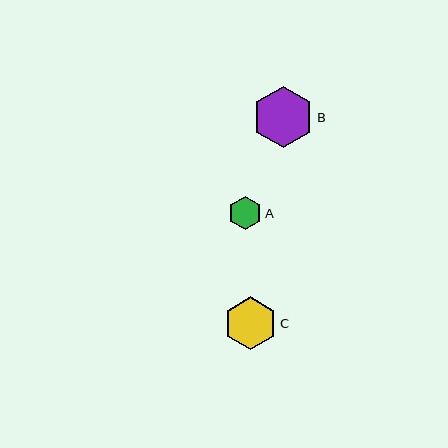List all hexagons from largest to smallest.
From largest to smallest: B, C, A.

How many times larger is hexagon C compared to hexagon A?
Hexagon C is approximately 1.6 times the size of hexagon A.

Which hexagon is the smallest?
Hexagon A is the smallest with a size of approximately 33 pixels.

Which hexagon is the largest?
Hexagon B is the largest with a size of approximately 62 pixels.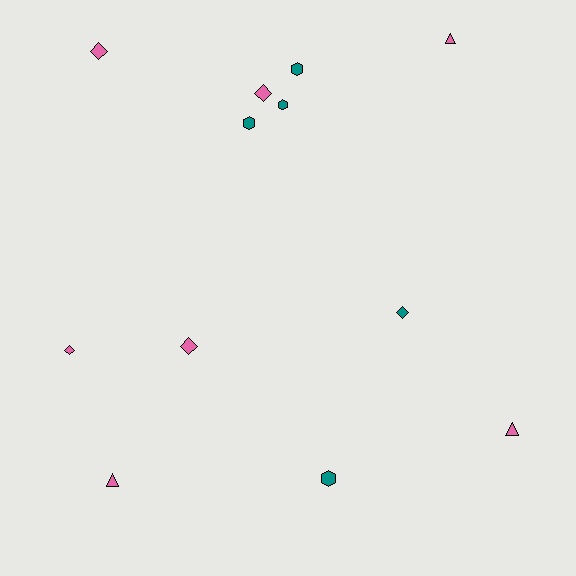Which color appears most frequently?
Pink, with 7 objects.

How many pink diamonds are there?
There are 4 pink diamonds.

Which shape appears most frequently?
Diamond, with 5 objects.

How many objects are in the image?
There are 12 objects.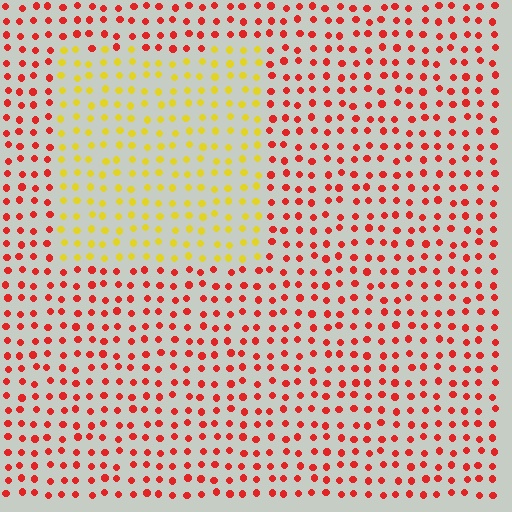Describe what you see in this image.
The image is filled with small red elements in a uniform arrangement. A rectangle-shaped region is visible where the elements are tinted to a slightly different hue, forming a subtle color boundary.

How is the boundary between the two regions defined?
The boundary is defined purely by a slight shift in hue (about 57 degrees). Spacing, size, and orientation are identical on both sides.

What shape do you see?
I see a rectangle.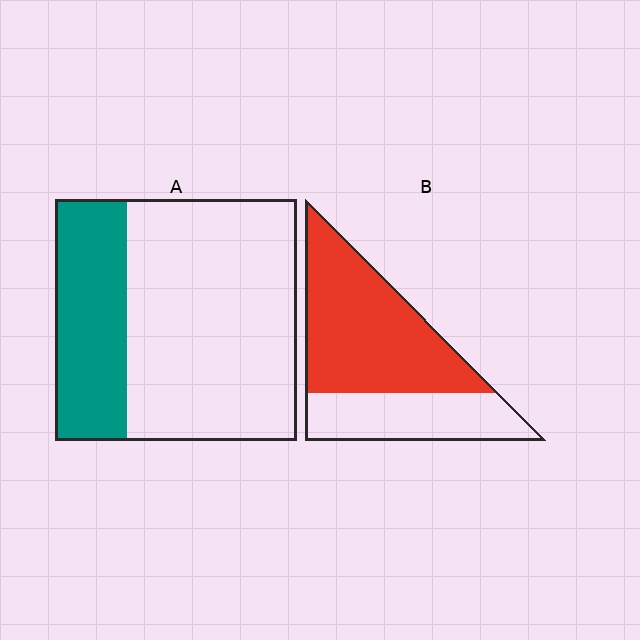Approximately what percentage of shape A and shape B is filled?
A is approximately 30% and B is approximately 65%.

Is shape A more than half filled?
No.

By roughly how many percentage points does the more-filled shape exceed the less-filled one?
By roughly 35 percentage points (B over A).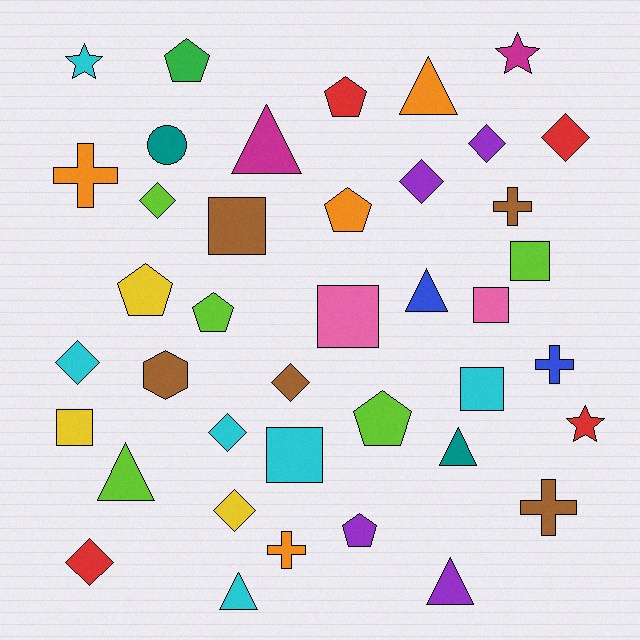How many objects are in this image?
There are 40 objects.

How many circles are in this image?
There is 1 circle.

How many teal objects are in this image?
There are 2 teal objects.